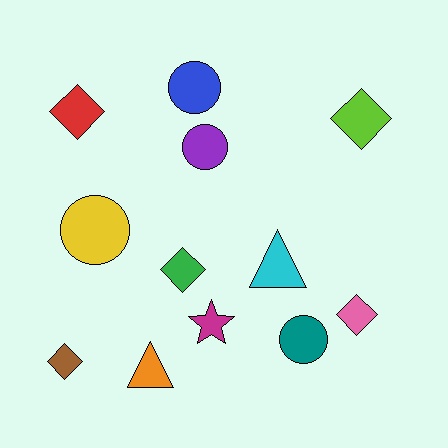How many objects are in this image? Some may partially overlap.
There are 12 objects.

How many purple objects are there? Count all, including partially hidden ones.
There is 1 purple object.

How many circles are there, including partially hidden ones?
There are 4 circles.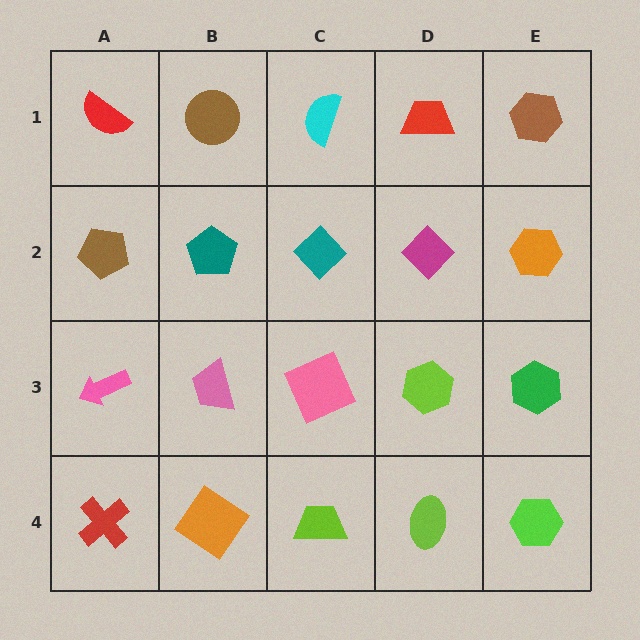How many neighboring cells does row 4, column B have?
3.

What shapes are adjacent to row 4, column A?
A pink arrow (row 3, column A), an orange diamond (row 4, column B).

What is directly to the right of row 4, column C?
A lime ellipse.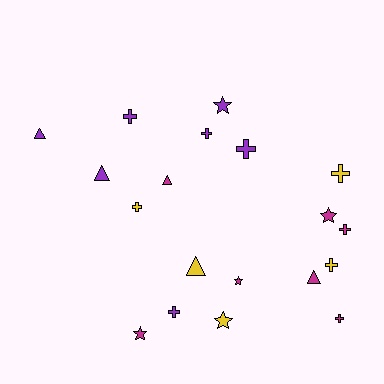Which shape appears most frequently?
Cross, with 9 objects.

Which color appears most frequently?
Purple, with 7 objects.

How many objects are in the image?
There are 19 objects.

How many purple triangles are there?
There are 2 purple triangles.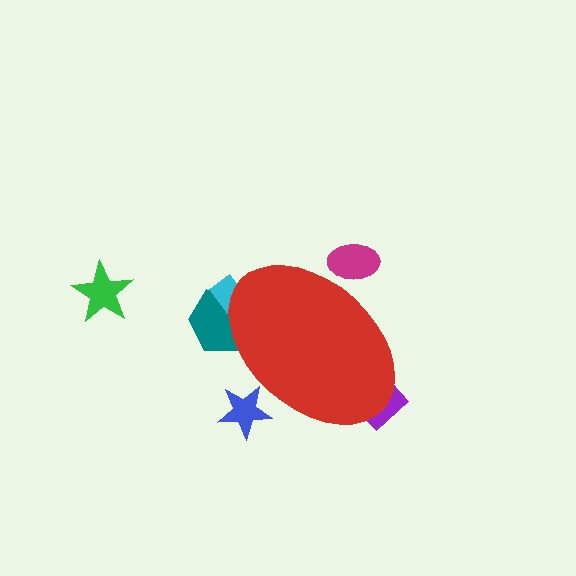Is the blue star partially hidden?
Yes, the blue star is partially hidden behind the red ellipse.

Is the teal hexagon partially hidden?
Yes, the teal hexagon is partially hidden behind the red ellipse.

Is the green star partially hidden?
No, the green star is fully visible.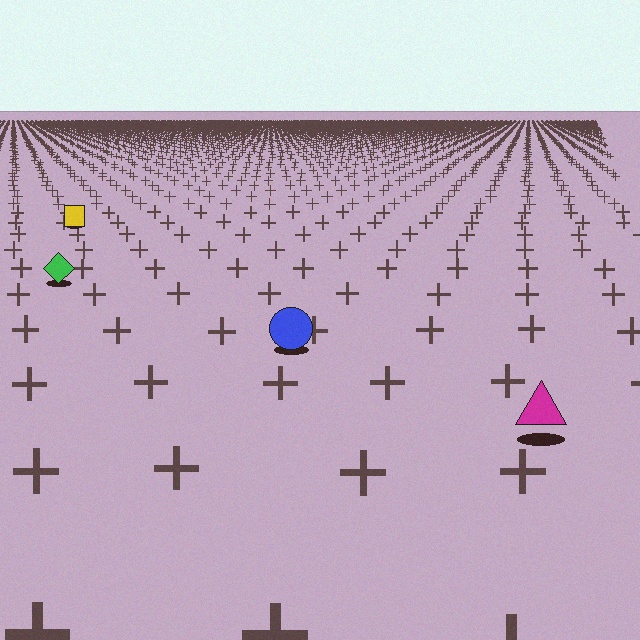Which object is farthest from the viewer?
The yellow square is farthest from the viewer. It appears smaller and the ground texture around it is denser.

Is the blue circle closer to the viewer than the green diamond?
Yes. The blue circle is closer — you can tell from the texture gradient: the ground texture is coarser near it.